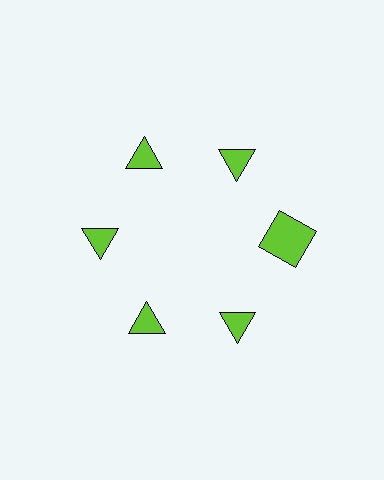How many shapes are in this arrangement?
There are 6 shapes arranged in a ring pattern.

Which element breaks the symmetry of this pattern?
The lime square at roughly the 3 o'clock position breaks the symmetry. All other shapes are lime triangles.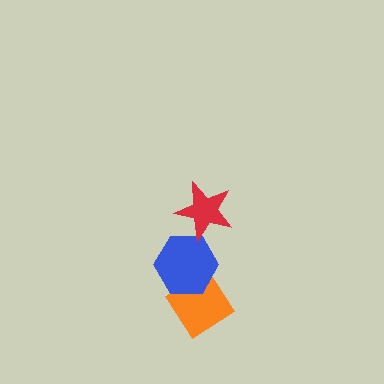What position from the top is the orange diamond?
The orange diamond is 3rd from the top.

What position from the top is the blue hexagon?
The blue hexagon is 2nd from the top.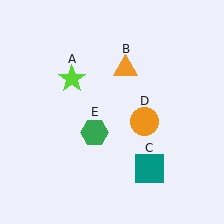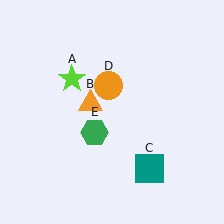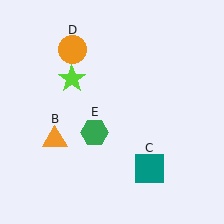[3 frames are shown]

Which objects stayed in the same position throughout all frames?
Lime star (object A) and teal square (object C) and green hexagon (object E) remained stationary.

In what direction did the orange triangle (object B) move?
The orange triangle (object B) moved down and to the left.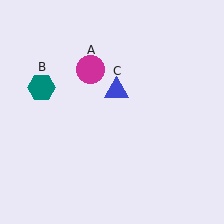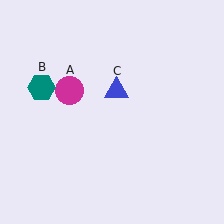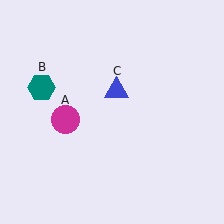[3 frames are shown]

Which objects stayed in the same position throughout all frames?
Teal hexagon (object B) and blue triangle (object C) remained stationary.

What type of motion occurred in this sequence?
The magenta circle (object A) rotated counterclockwise around the center of the scene.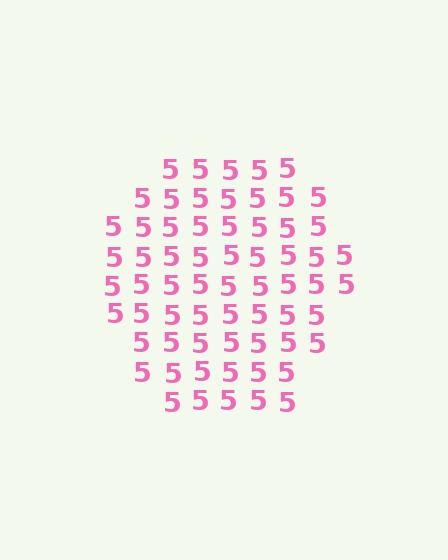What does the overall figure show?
The overall figure shows a hexagon.